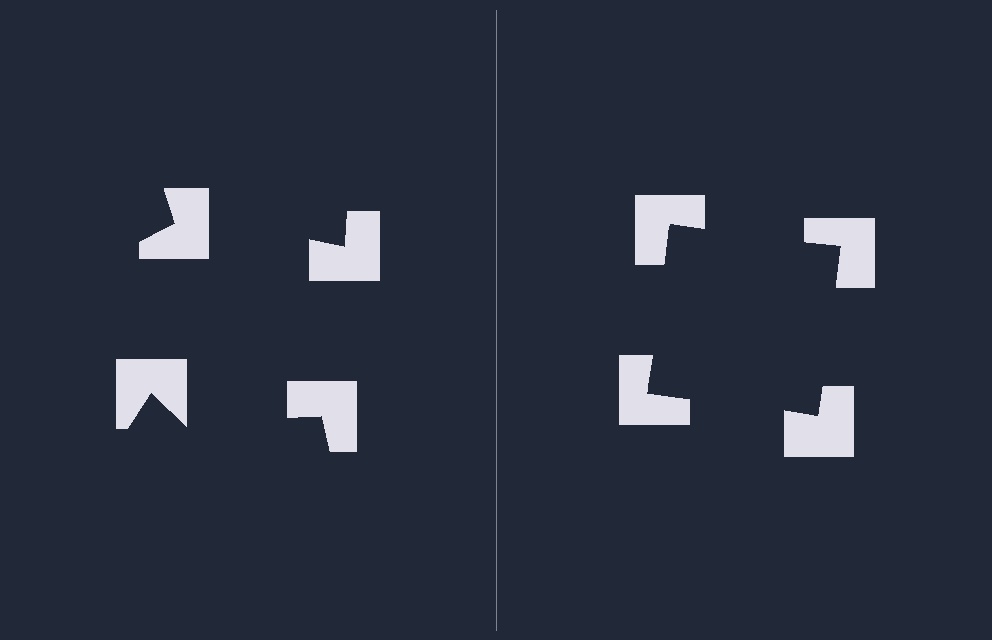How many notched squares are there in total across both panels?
8 — 4 on each side.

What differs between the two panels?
The notched squares are positioned identically on both sides; only the wedge orientations differ. On the right they align to a square; on the left they are misaligned.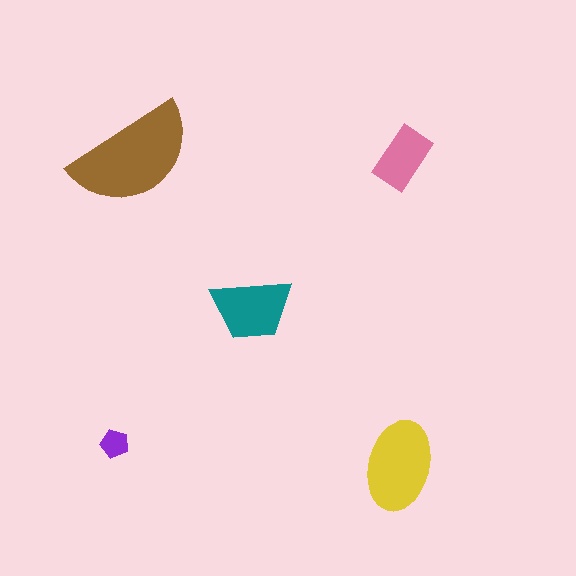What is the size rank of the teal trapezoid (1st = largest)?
3rd.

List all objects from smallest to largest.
The purple pentagon, the pink rectangle, the teal trapezoid, the yellow ellipse, the brown semicircle.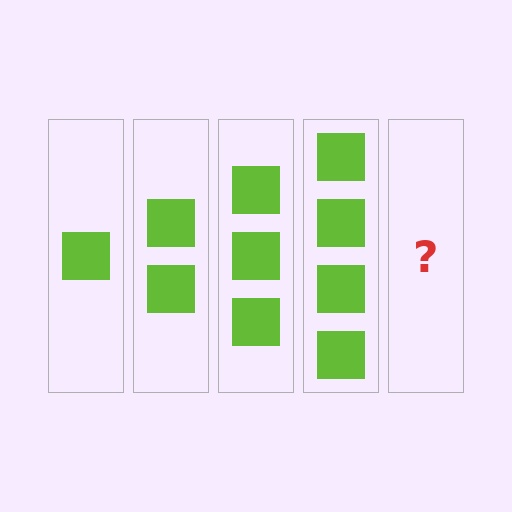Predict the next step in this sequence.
The next step is 5 squares.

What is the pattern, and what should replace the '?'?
The pattern is that each step adds one more square. The '?' should be 5 squares.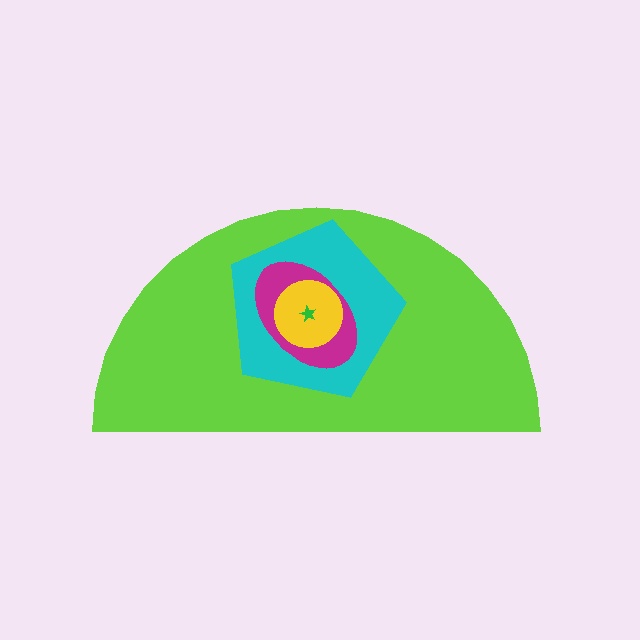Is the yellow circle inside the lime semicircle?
Yes.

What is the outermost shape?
The lime semicircle.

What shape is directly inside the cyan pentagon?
The magenta ellipse.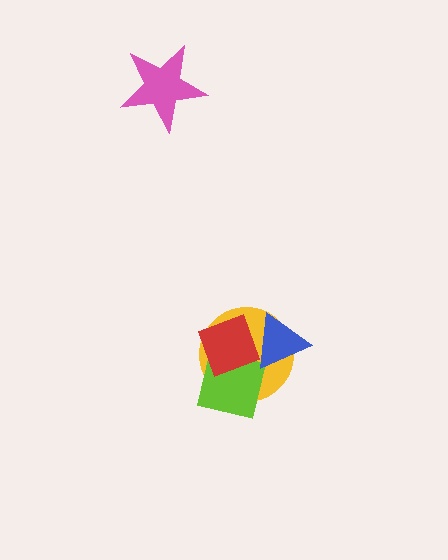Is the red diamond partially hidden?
Yes, it is partially covered by another shape.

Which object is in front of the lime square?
The red diamond is in front of the lime square.